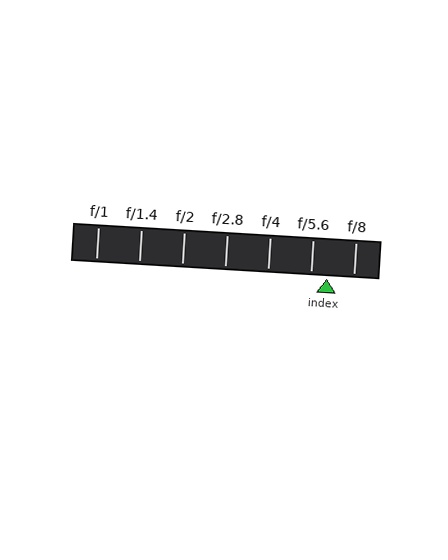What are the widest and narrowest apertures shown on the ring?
The widest aperture shown is f/1 and the narrowest is f/8.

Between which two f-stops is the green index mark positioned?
The index mark is between f/5.6 and f/8.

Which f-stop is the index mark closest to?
The index mark is closest to f/5.6.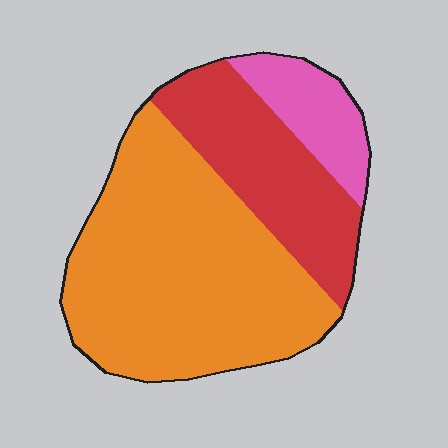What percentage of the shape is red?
Red takes up about one quarter (1/4) of the shape.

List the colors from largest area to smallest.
From largest to smallest: orange, red, pink.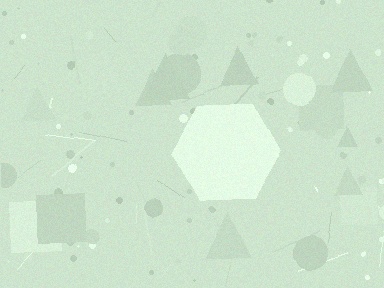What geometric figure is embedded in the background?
A hexagon is embedded in the background.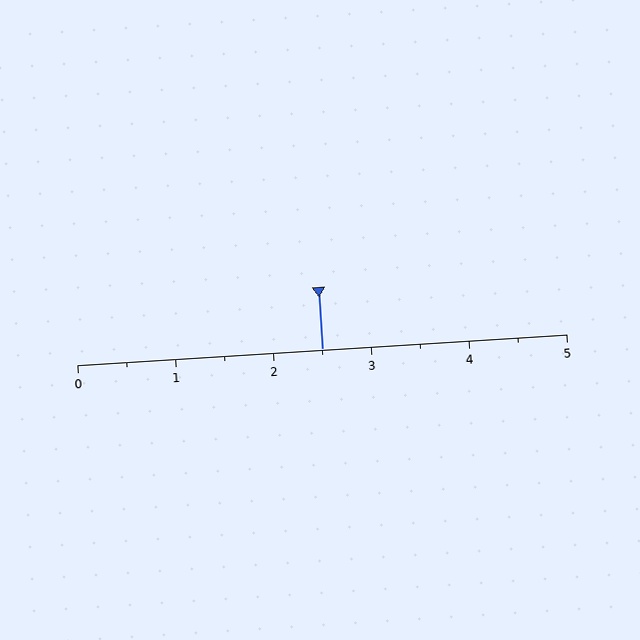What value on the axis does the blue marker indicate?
The marker indicates approximately 2.5.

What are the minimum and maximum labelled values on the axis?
The axis runs from 0 to 5.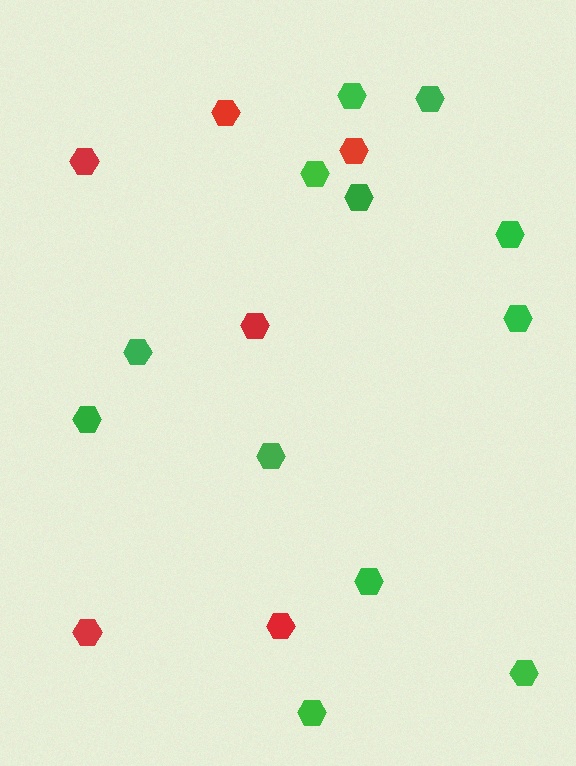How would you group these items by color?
There are 2 groups: one group of red hexagons (6) and one group of green hexagons (12).